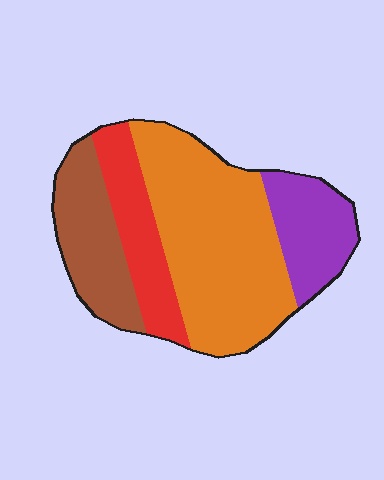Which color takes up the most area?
Orange, at roughly 45%.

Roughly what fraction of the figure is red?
Red takes up about one sixth (1/6) of the figure.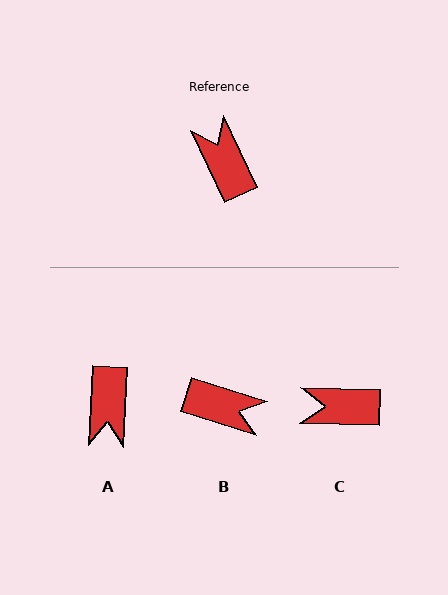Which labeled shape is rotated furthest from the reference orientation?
A, about 152 degrees away.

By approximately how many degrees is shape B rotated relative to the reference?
Approximately 133 degrees clockwise.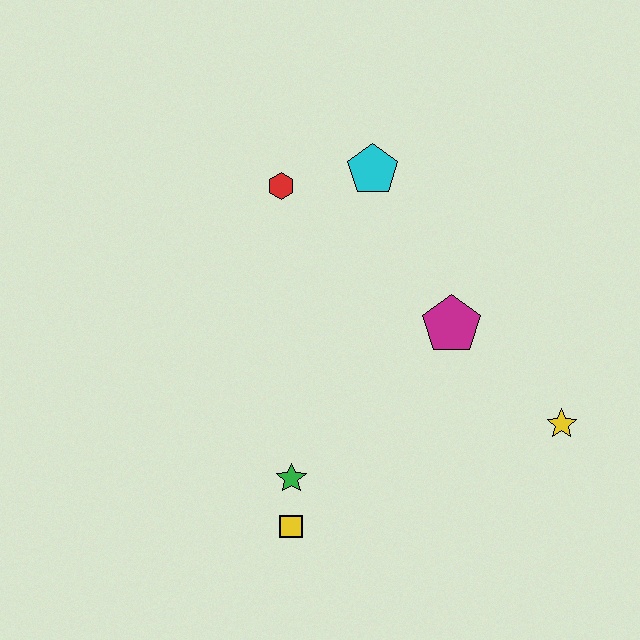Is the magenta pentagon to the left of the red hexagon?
No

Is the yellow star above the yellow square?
Yes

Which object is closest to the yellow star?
The magenta pentagon is closest to the yellow star.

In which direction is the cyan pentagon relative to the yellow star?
The cyan pentagon is above the yellow star.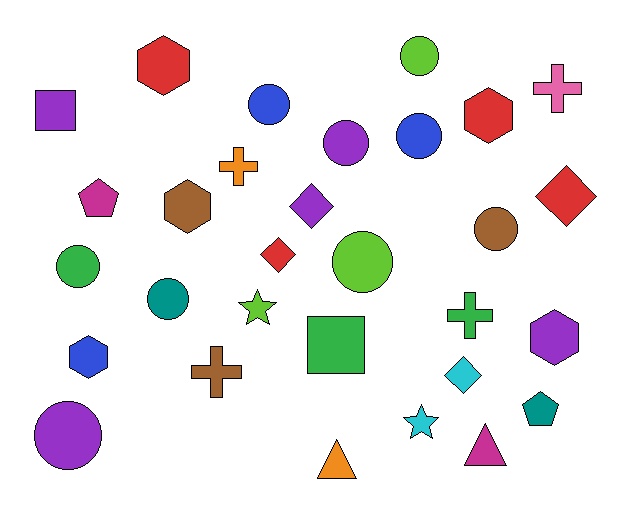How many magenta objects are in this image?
There are 2 magenta objects.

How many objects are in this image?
There are 30 objects.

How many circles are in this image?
There are 9 circles.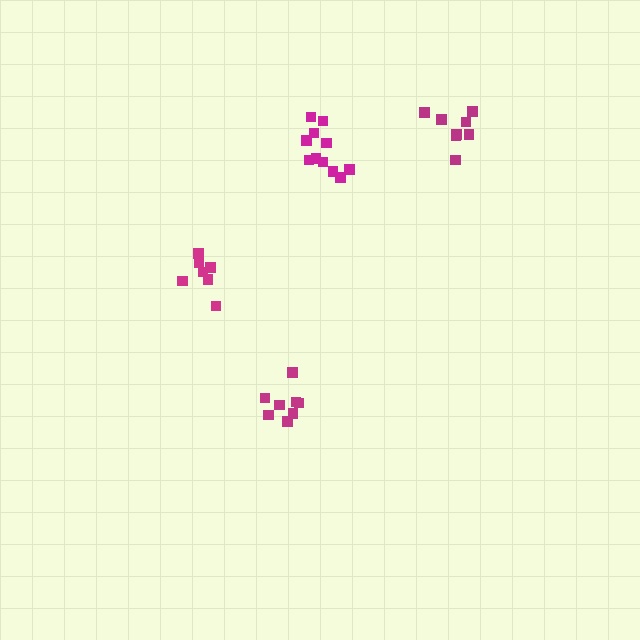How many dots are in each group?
Group 1: 11 dots, Group 2: 8 dots, Group 3: 7 dots, Group 4: 8 dots (34 total).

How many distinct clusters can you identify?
There are 4 distinct clusters.